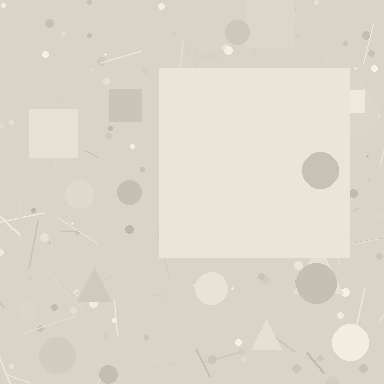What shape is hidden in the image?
A square is hidden in the image.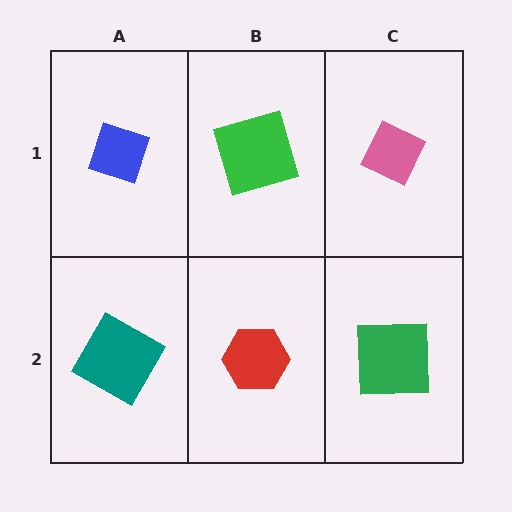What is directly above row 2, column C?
A pink diamond.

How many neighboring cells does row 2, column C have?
2.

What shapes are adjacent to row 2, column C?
A pink diamond (row 1, column C), a red hexagon (row 2, column B).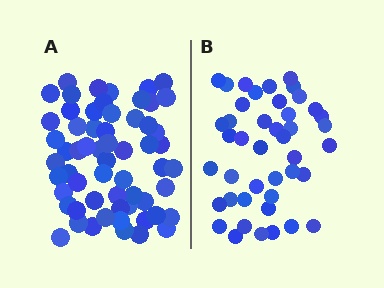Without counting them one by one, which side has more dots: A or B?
Region A (the left region) has more dots.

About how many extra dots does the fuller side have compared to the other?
Region A has approximately 15 more dots than region B.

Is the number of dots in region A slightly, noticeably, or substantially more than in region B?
Region A has noticeably more, but not dramatically so. The ratio is roughly 1.4 to 1.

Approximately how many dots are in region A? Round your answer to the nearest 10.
About 60 dots.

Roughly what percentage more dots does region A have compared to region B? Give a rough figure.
About 40% more.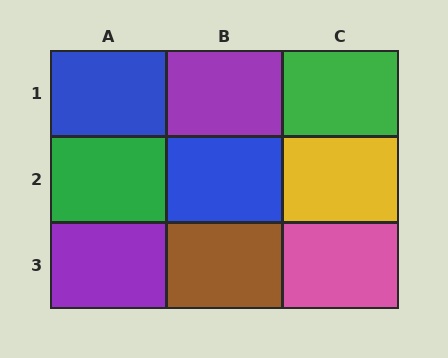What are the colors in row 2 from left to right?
Green, blue, yellow.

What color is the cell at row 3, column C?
Pink.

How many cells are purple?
2 cells are purple.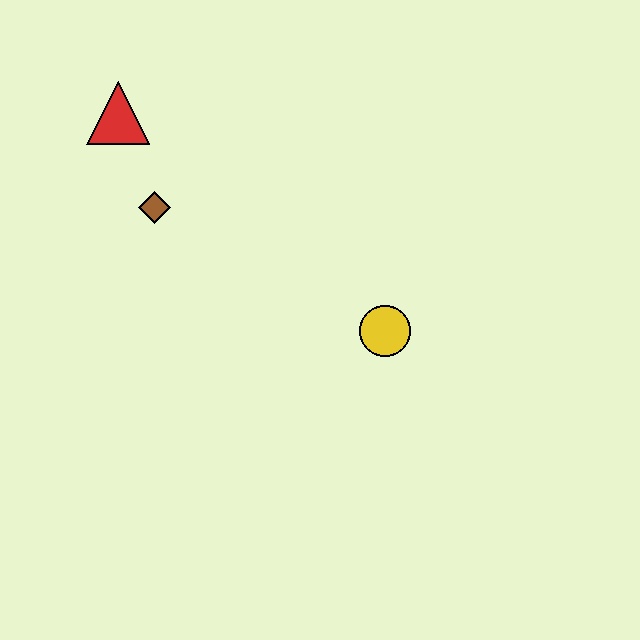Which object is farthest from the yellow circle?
The red triangle is farthest from the yellow circle.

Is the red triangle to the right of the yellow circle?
No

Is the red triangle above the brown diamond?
Yes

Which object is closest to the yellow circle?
The brown diamond is closest to the yellow circle.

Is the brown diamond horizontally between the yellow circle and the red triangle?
Yes